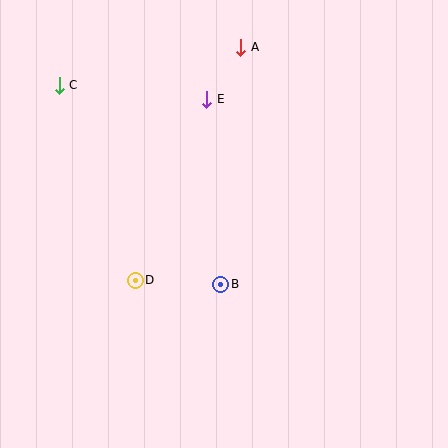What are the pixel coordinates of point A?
Point A is at (241, 47).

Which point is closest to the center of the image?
Point B at (221, 284) is closest to the center.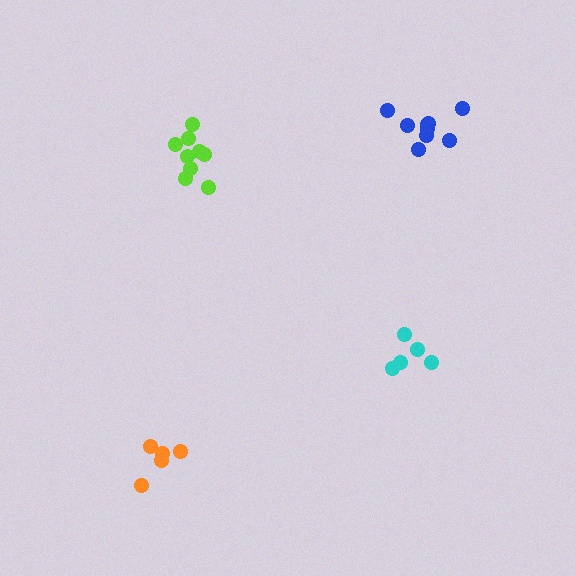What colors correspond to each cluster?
The clusters are colored: cyan, orange, lime, blue.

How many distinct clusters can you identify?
There are 4 distinct clusters.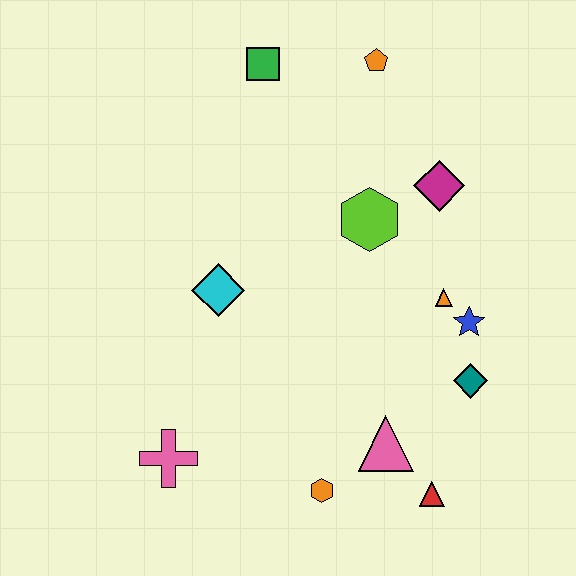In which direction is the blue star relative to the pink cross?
The blue star is to the right of the pink cross.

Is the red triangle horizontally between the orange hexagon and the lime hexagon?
No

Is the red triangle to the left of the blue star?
Yes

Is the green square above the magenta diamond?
Yes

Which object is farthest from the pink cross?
The orange pentagon is farthest from the pink cross.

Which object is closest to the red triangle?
The pink triangle is closest to the red triangle.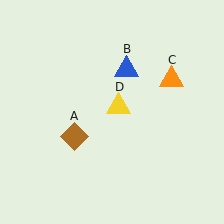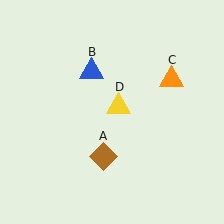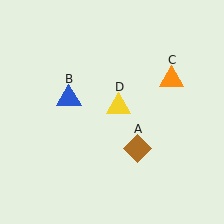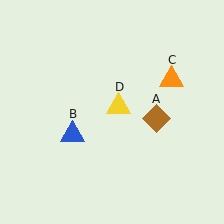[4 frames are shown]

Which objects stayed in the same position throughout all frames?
Orange triangle (object C) and yellow triangle (object D) remained stationary.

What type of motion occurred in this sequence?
The brown diamond (object A), blue triangle (object B) rotated counterclockwise around the center of the scene.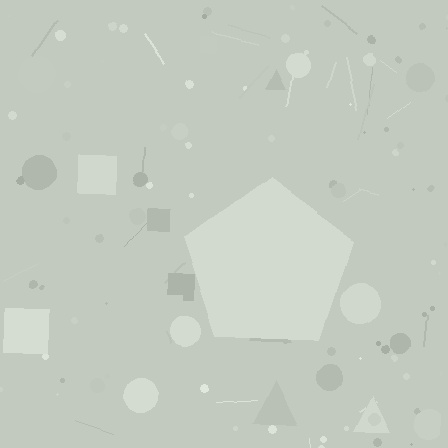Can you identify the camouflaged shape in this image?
The camouflaged shape is a pentagon.